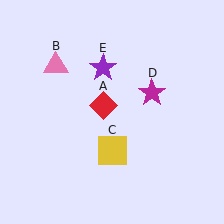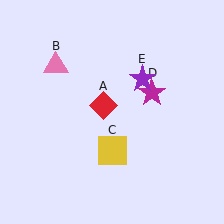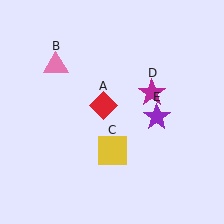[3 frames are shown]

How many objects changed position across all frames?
1 object changed position: purple star (object E).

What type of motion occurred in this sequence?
The purple star (object E) rotated clockwise around the center of the scene.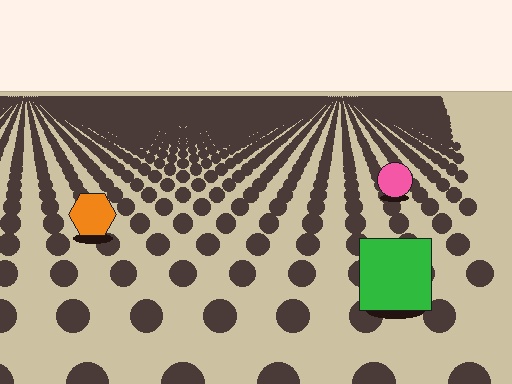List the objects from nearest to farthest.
From nearest to farthest: the green square, the orange hexagon, the pink circle.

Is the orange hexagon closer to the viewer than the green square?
No. The green square is closer — you can tell from the texture gradient: the ground texture is coarser near it.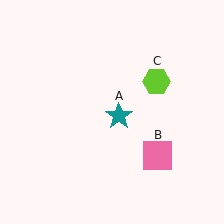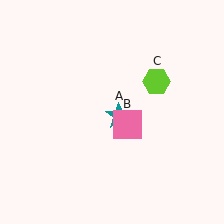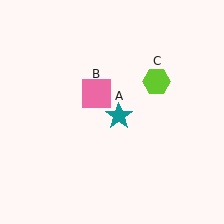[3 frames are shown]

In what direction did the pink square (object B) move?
The pink square (object B) moved up and to the left.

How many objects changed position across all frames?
1 object changed position: pink square (object B).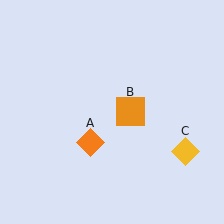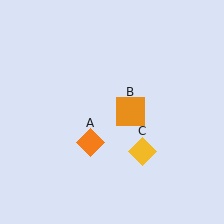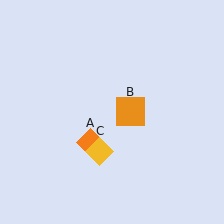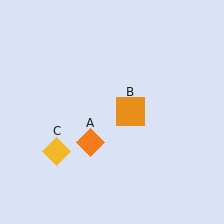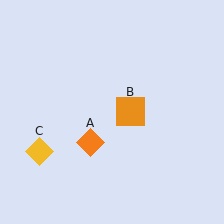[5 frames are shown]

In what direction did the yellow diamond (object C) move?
The yellow diamond (object C) moved left.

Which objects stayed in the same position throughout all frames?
Orange diamond (object A) and orange square (object B) remained stationary.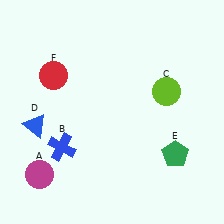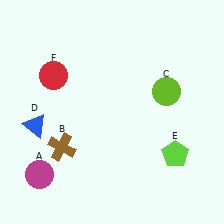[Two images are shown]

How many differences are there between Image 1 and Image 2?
There are 2 differences between the two images.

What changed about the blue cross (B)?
In Image 1, B is blue. In Image 2, it changed to brown.